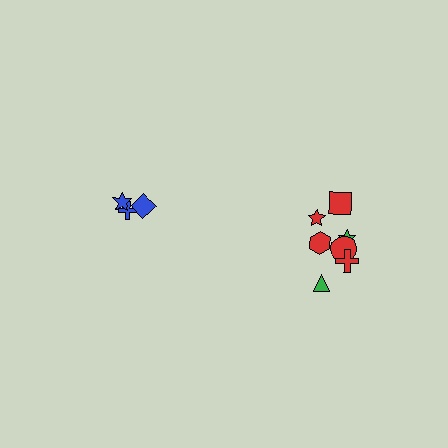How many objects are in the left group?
There are 3 objects.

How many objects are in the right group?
There are 7 objects.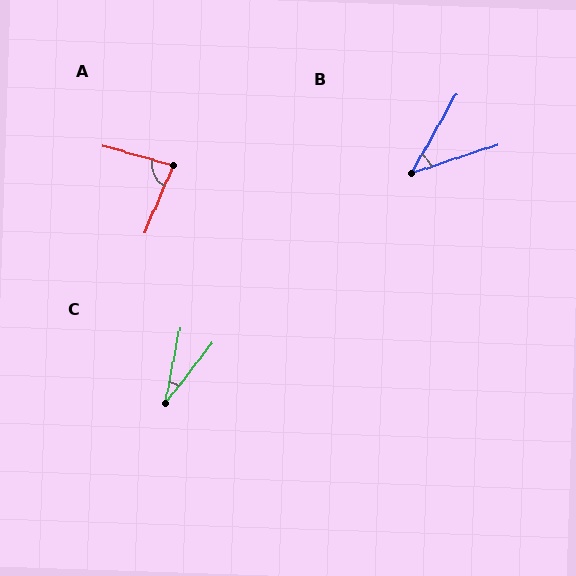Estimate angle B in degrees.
Approximately 42 degrees.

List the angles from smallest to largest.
C (27°), B (42°), A (83°).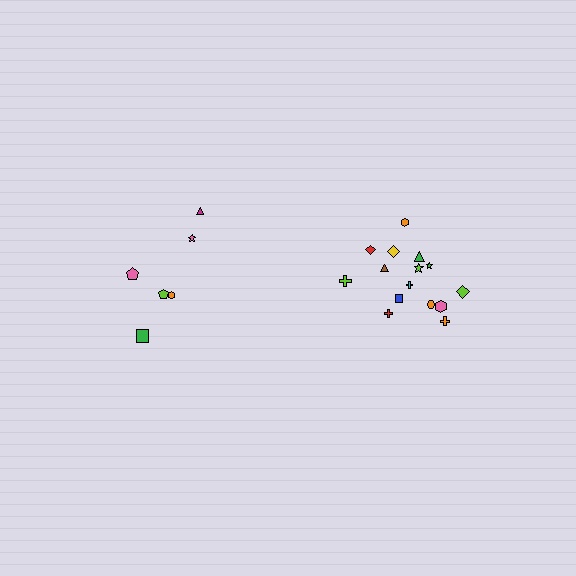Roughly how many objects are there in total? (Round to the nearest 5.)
Roughly 20 objects in total.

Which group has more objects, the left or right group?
The right group.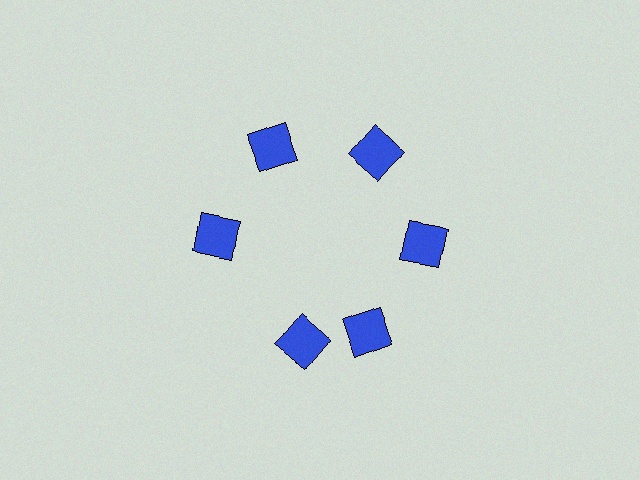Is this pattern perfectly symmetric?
No. The 6 blue squares are arranged in a ring, but one element near the 7 o'clock position is rotated out of alignment along the ring, breaking the 6-fold rotational symmetry.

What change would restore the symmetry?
The symmetry would be restored by rotating it back into even spacing with its neighbors so that all 6 squares sit at equal angles and equal distance from the center.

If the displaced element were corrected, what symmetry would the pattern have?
It would have 6-fold rotational symmetry — the pattern would map onto itself every 60 degrees.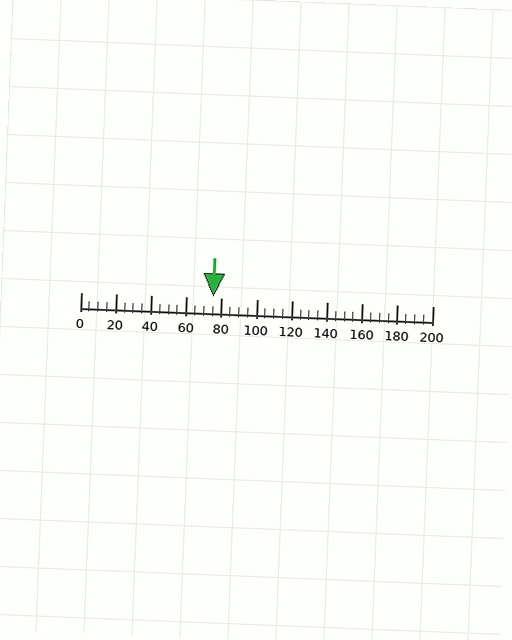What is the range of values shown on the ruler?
The ruler shows values from 0 to 200.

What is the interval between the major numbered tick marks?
The major tick marks are spaced 20 units apart.